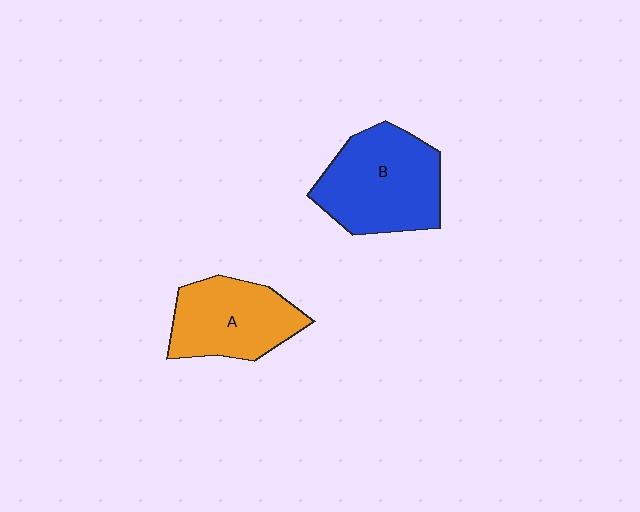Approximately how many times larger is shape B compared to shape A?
Approximately 1.2 times.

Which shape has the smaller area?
Shape A (orange).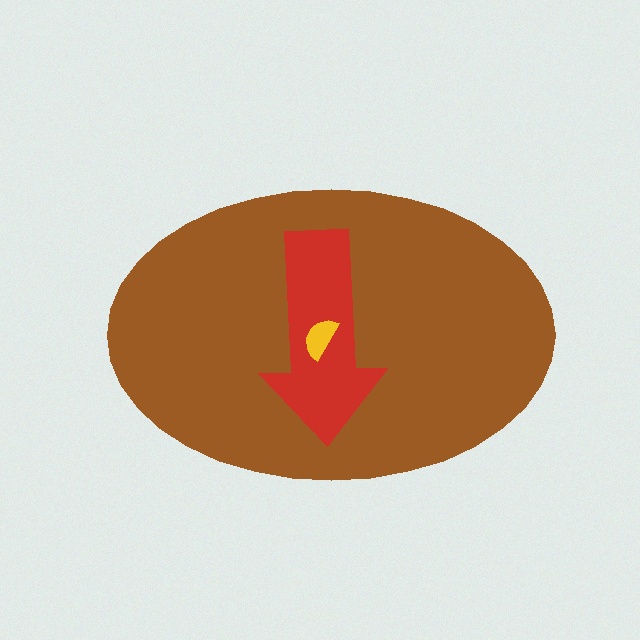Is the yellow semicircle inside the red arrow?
Yes.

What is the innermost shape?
The yellow semicircle.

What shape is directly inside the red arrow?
The yellow semicircle.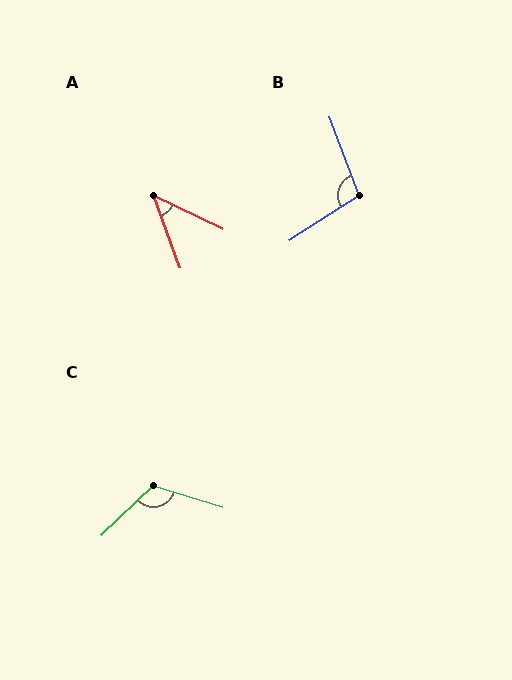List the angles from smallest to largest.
A (44°), B (102°), C (119°).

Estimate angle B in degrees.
Approximately 102 degrees.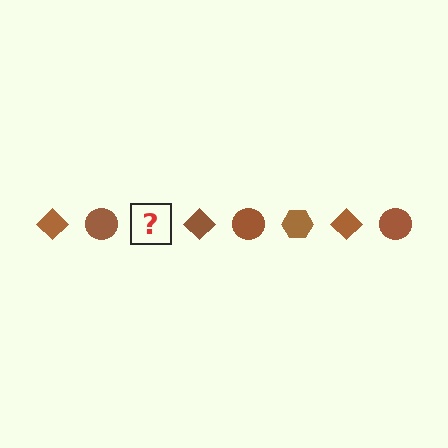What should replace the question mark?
The question mark should be replaced with a brown hexagon.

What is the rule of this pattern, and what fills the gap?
The rule is that the pattern cycles through diamond, circle, hexagon shapes in brown. The gap should be filled with a brown hexagon.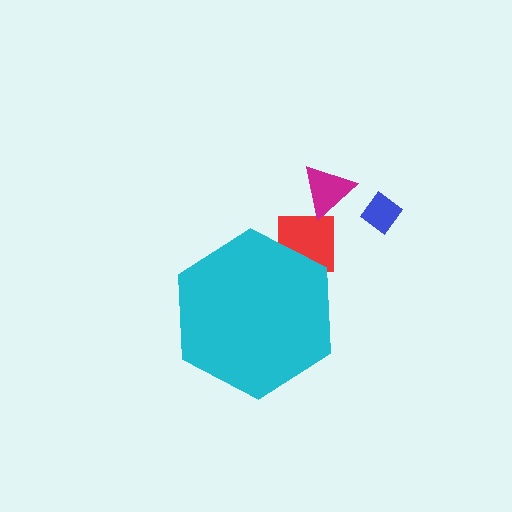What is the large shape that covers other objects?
A cyan hexagon.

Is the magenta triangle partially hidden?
No, the magenta triangle is fully visible.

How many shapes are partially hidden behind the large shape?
1 shape is partially hidden.